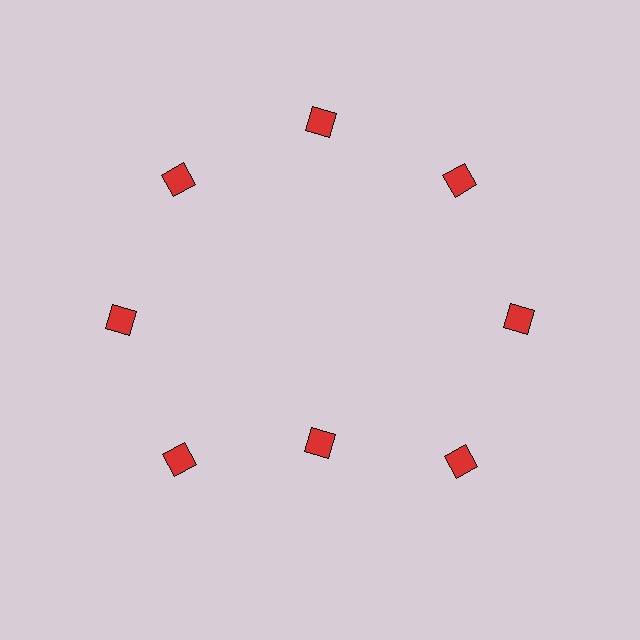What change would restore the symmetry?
The symmetry would be restored by moving it outward, back onto the ring so that all 8 diamonds sit at equal angles and equal distance from the center.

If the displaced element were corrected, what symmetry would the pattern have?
It would have 8-fold rotational symmetry — the pattern would map onto itself every 45 degrees.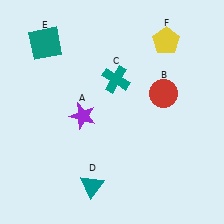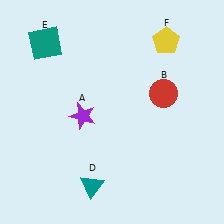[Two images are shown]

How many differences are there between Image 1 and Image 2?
There is 1 difference between the two images.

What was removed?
The teal cross (C) was removed in Image 2.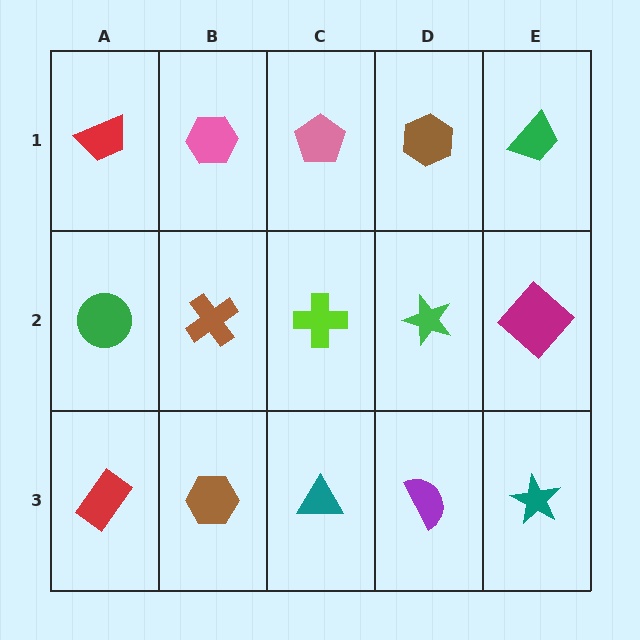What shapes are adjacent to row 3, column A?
A green circle (row 2, column A), a brown hexagon (row 3, column B).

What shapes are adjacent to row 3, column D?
A green star (row 2, column D), a teal triangle (row 3, column C), a teal star (row 3, column E).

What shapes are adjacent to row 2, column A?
A red trapezoid (row 1, column A), a red rectangle (row 3, column A), a brown cross (row 2, column B).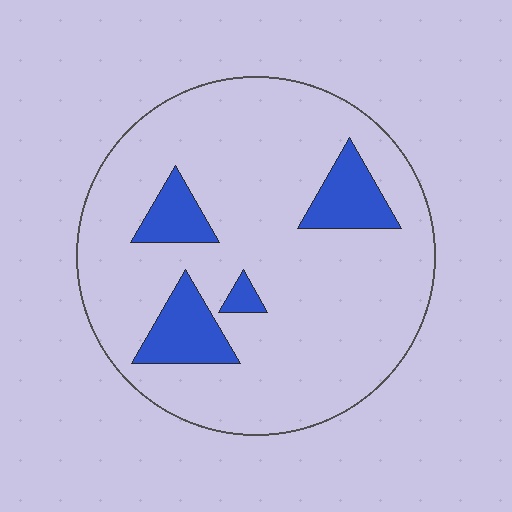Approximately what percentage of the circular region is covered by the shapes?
Approximately 15%.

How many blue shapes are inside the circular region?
4.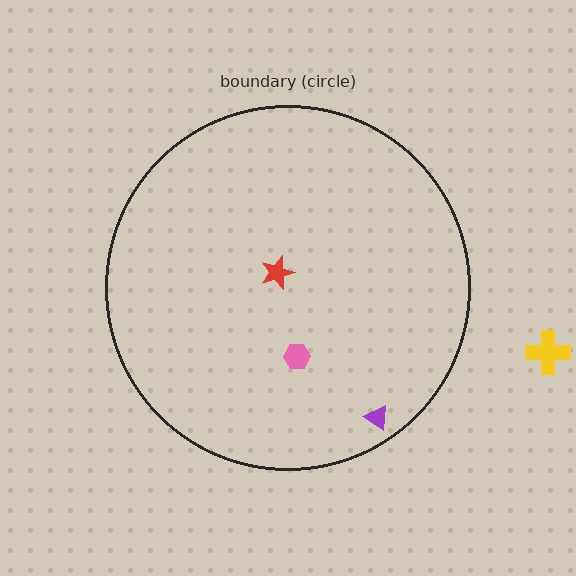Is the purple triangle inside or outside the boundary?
Inside.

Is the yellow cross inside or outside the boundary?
Outside.